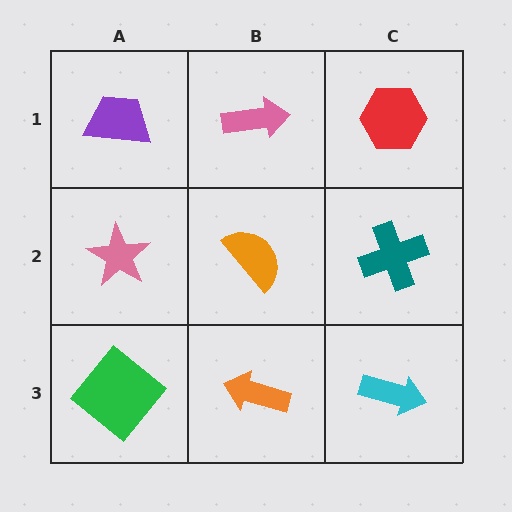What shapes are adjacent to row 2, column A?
A purple trapezoid (row 1, column A), a green diamond (row 3, column A), an orange semicircle (row 2, column B).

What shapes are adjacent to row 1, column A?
A pink star (row 2, column A), a pink arrow (row 1, column B).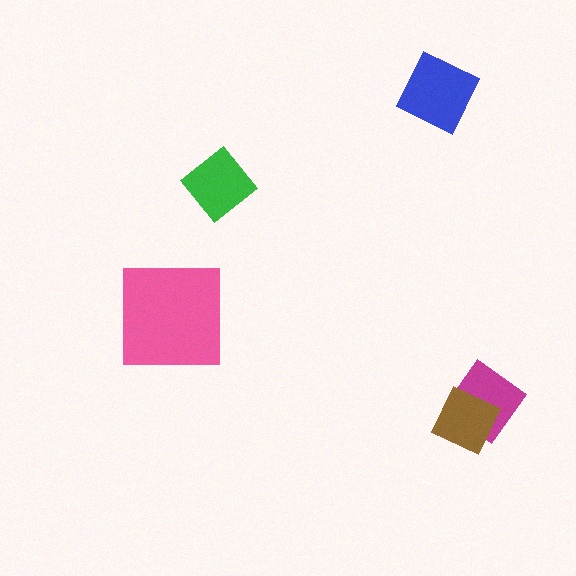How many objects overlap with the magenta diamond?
1 object overlaps with the magenta diamond.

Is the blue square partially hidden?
No, no other shape covers it.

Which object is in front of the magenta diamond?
The brown square is in front of the magenta diamond.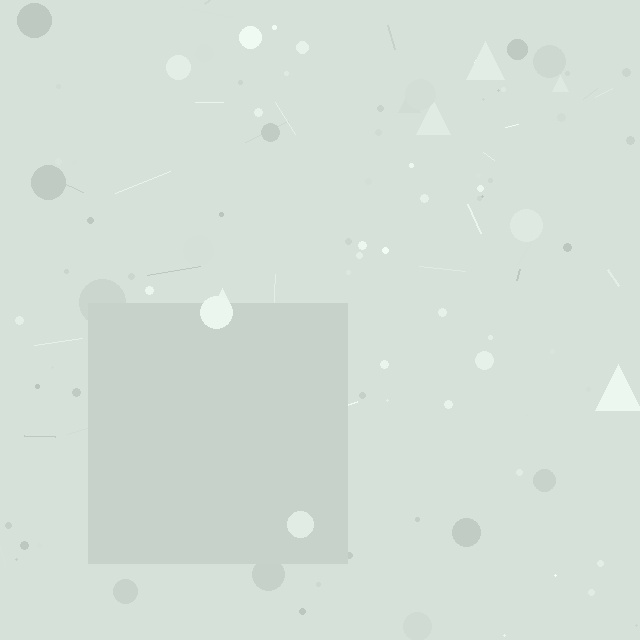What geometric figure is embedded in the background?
A square is embedded in the background.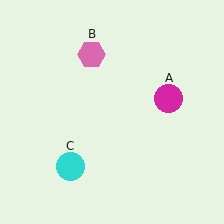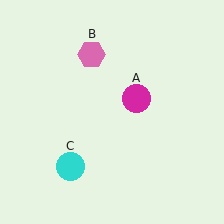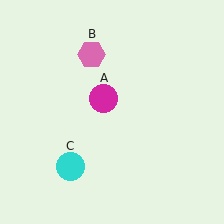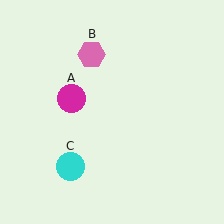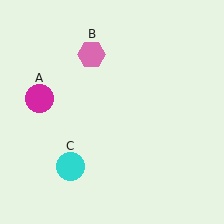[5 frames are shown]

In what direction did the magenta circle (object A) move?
The magenta circle (object A) moved left.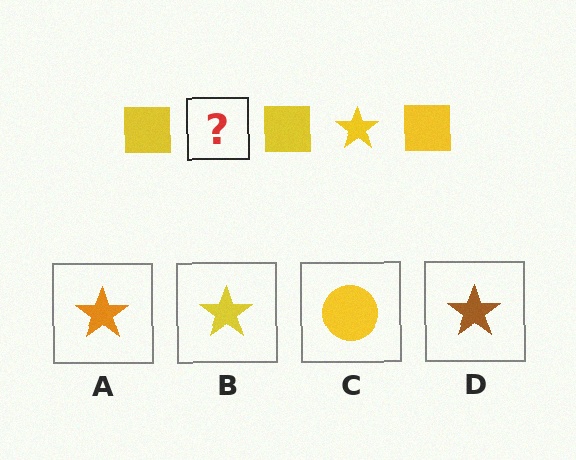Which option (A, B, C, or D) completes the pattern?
B.